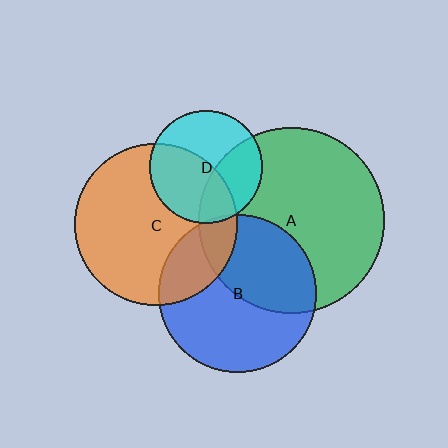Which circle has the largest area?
Circle A (green).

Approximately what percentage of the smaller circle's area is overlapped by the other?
Approximately 35%.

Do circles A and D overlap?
Yes.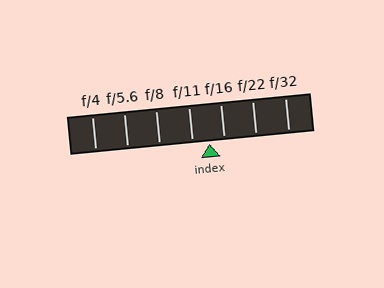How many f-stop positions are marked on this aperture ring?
There are 7 f-stop positions marked.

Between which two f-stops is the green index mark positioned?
The index mark is between f/11 and f/16.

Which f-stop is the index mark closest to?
The index mark is closest to f/16.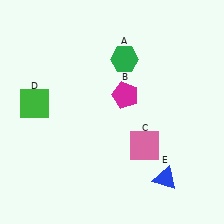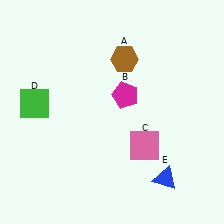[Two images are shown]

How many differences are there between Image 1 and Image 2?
There is 1 difference between the two images.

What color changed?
The hexagon (A) changed from green in Image 1 to brown in Image 2.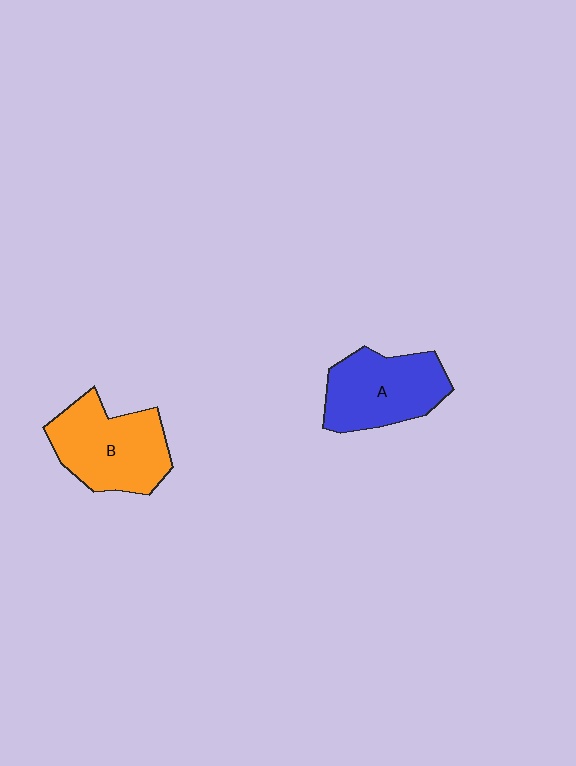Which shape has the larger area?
Shape B (orange).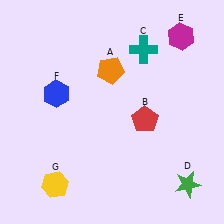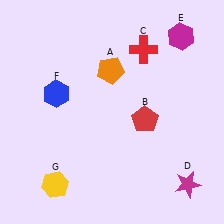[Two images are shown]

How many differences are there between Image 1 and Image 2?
There are 2 differences between the two images.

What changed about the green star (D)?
In Image 1, D is green. In Image 2, it changed to magenta.